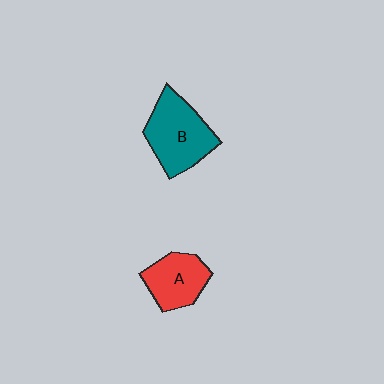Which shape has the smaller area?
Shape A (red).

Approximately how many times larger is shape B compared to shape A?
Approximately 1.4 times.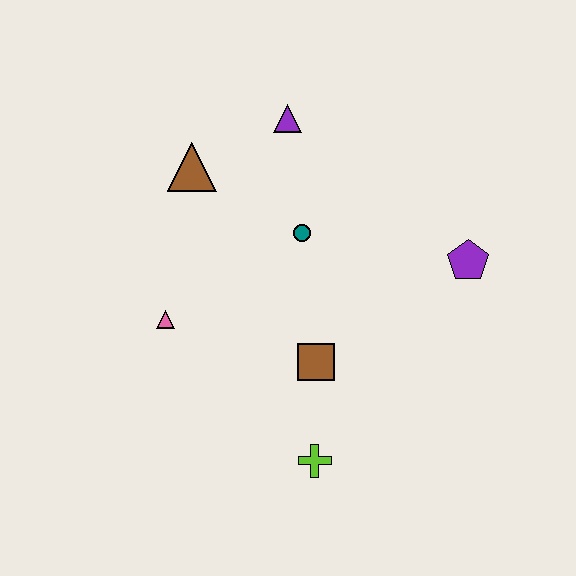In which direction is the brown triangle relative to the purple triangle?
The brown triangle is to the left of the purple triangle.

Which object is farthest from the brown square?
The purple triangle is farthest from the brown square.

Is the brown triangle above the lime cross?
Yes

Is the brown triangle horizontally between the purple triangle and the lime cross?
No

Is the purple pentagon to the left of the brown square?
No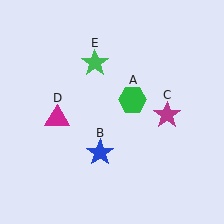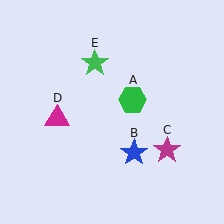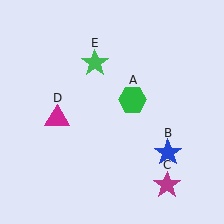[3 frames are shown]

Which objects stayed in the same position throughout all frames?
Green hexagon (object A) and magenta triangle (object D) and green star (object E) remained stationary.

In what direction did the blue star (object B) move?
The blue star (object B) moved right.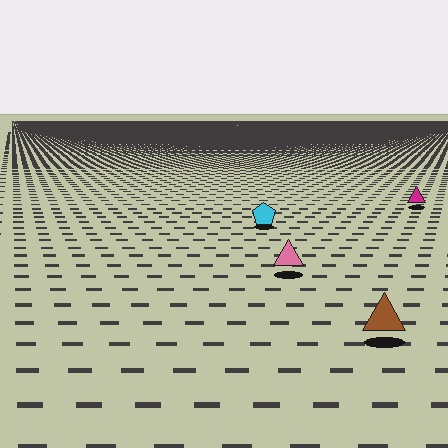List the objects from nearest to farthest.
From nearest to farthest: the brown triangle, the pink triangle, the cyan pentagon, the magenta triangle.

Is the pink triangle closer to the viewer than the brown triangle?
No. The brown triangle is closer — you can tell from the texture gradient: the ground texture is coarser near it.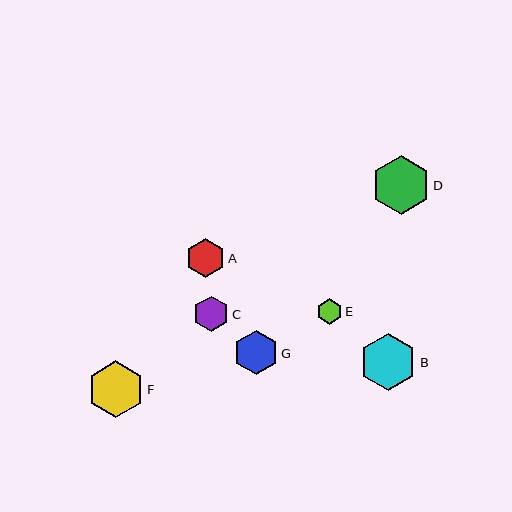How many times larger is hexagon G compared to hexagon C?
Hexagon G is approximately 1.2 times the size of hexagon C.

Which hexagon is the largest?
Hexagon D is the largest with a size of approximately 58 pixels.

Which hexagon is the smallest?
Hexagon E is the smallest with a size of approximately 25 pixels.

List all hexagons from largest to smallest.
From largest to smallest: D, B, F, G, A, C, E.